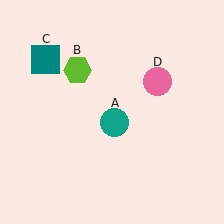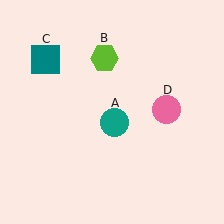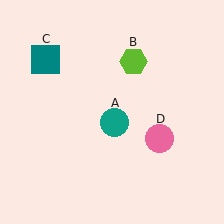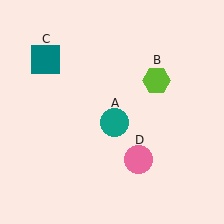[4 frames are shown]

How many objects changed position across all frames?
2 objects changed position: lime hexagon (object B), pink circle (object D).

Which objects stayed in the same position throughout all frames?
Teal circle (object A) and teal square (object C) remained stationary.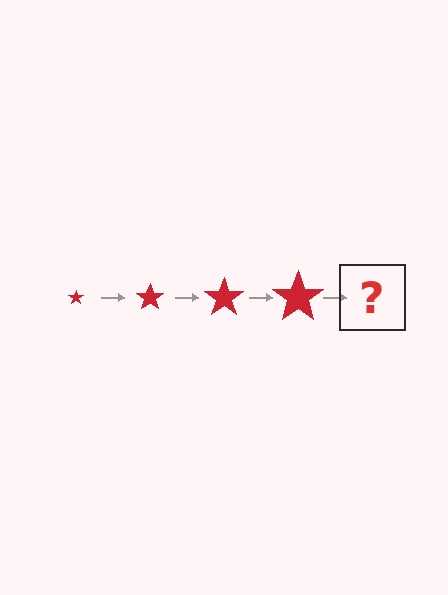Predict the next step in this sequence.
The next step is a red star, larger than the previous one.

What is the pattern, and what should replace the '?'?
The pattern is that the star gets progressively larger each step. The '?' should be a red star, larger than the previous one.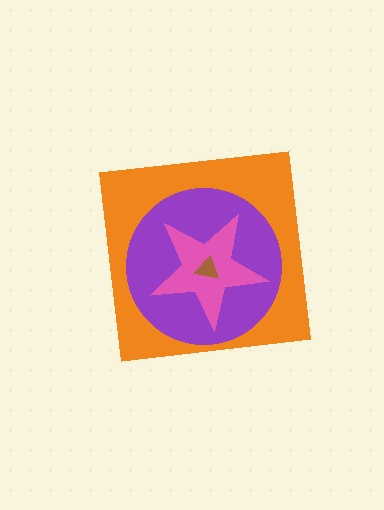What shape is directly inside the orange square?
The purple circle.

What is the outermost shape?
The orange square.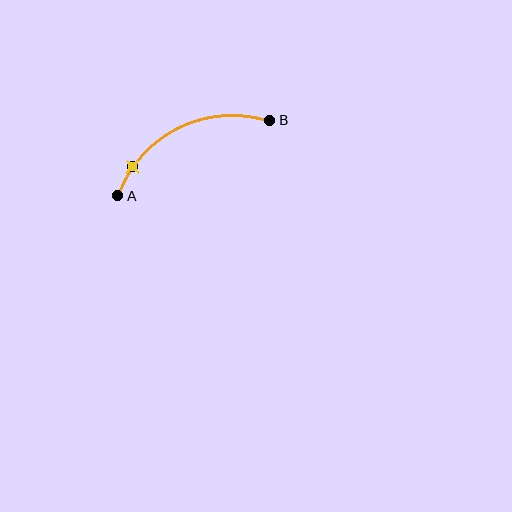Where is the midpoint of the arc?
The arc midpoint is the point on the curve farthest from the straight line joining A and B. It sits above that line.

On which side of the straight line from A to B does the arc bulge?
The arc bulges above the straight line connecting A and B.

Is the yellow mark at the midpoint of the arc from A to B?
No. The yellow mark lies on the arc but is closer to endpoint A. The arc midpoint would be at the point on the curve equidistant along the arc from both A and B.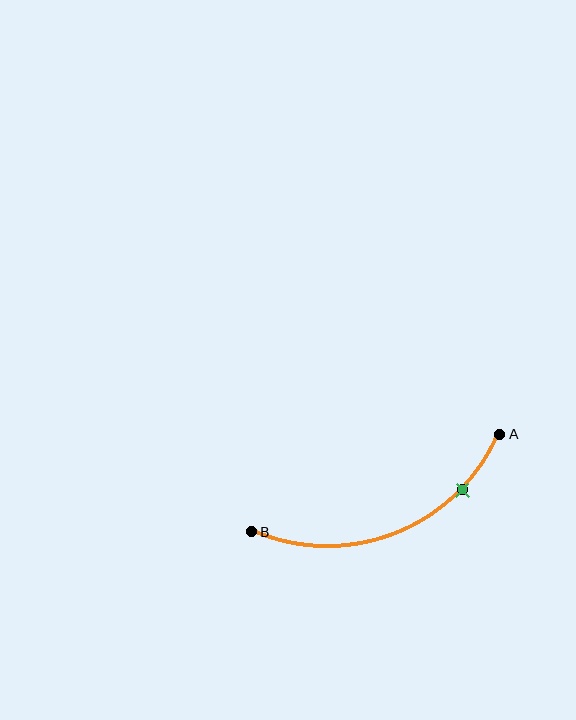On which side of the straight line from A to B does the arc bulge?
The arc bulges below the straight line connecting A and B.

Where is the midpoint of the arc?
The arc midpoint is the point on the curve farthest from the straight line joining A and B. It sits below that line.